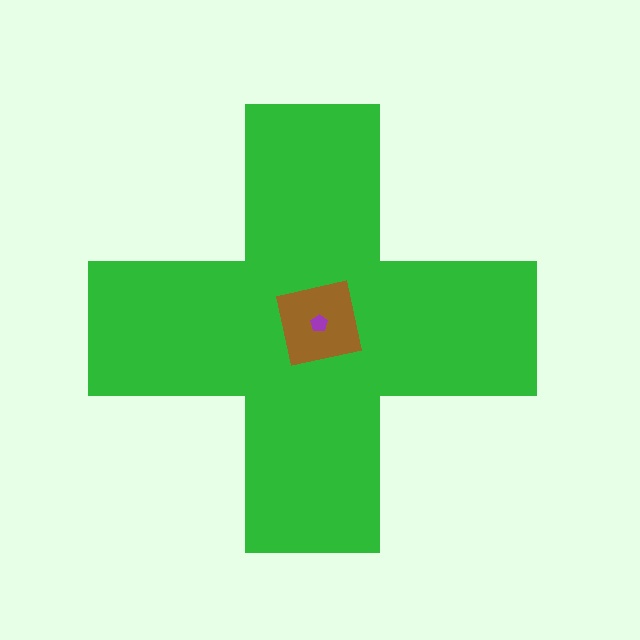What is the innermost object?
The purple pentagon.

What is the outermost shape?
The green cross.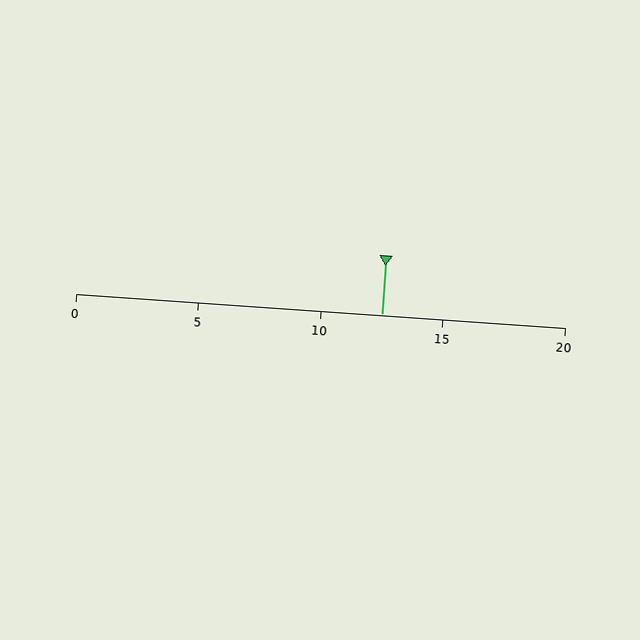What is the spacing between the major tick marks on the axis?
The major ticks are spaced 5 apart.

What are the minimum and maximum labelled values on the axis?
The axis runs from 0 to 20.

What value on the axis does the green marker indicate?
The marker indicates approximately 12.5.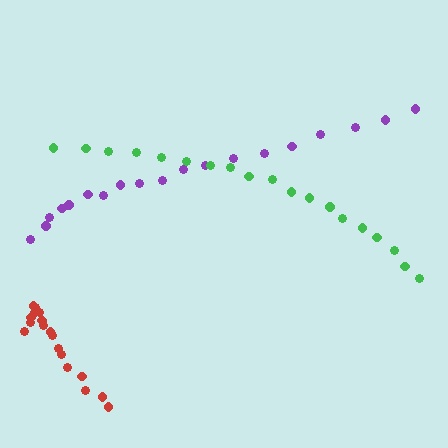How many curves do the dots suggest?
There are 3 distinct paths.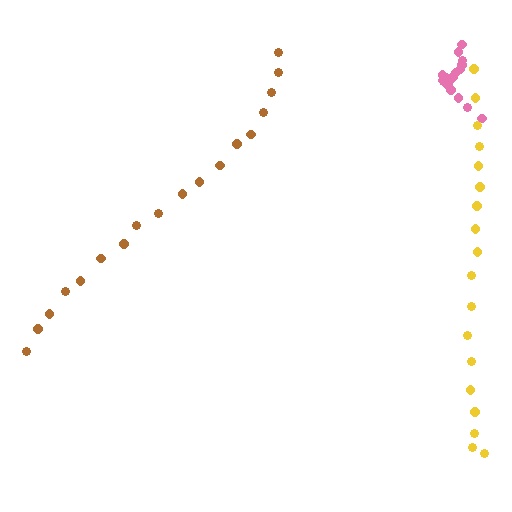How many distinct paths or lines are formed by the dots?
There are 3 distinct paths.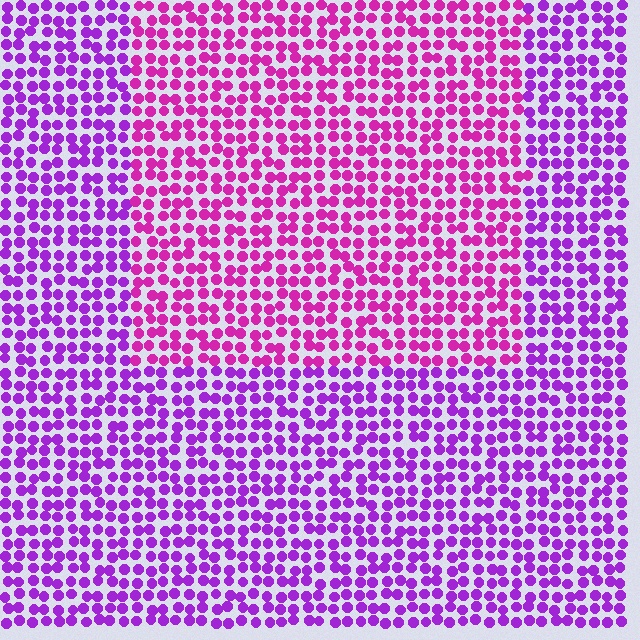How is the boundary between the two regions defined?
The boundary is defined purely by a slight shift in hue (about 31 degrees). Spacing, size, and orientation are identical on both sides.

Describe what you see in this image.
The image is filled with small purple elements in a uniform arrangement. A rectangle-shaped region is visible where the elements are tinted to a slightly different hue, forming a subtle color boundary.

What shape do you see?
I see a rectangle.